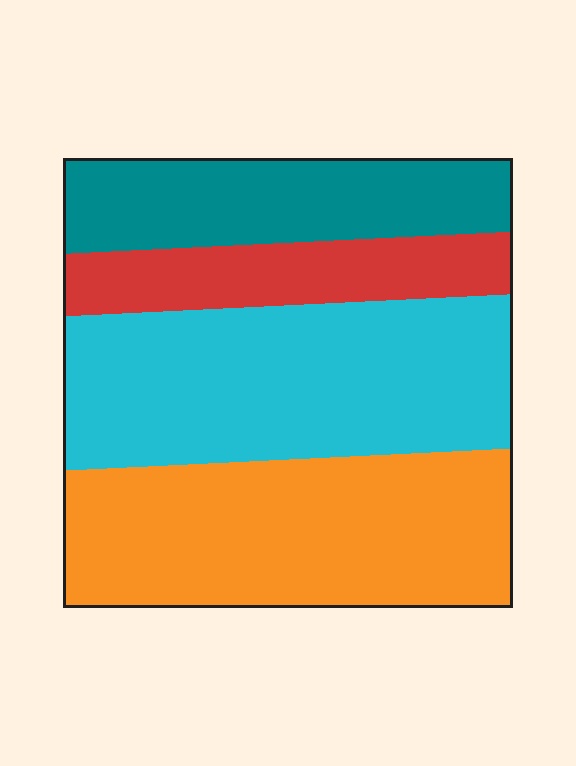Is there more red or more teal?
Teal.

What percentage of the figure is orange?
Orange takes up between a sixth and a third of the figure.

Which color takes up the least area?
Red, at roughly 15%.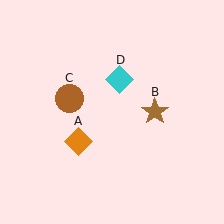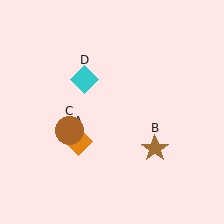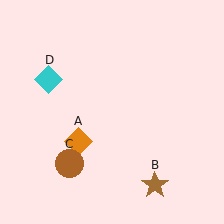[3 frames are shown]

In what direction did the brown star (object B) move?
The brown star (object B) moved down.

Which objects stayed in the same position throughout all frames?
Orange diamond (object A) remained stationary.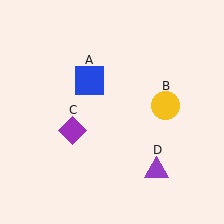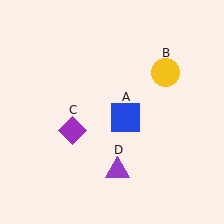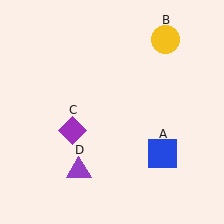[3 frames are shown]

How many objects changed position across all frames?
3 objects changed position: blue square (object A), yellow circle (object B), purple triangle (object D).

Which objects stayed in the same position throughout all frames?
Purple diamond (object C) remained stationary.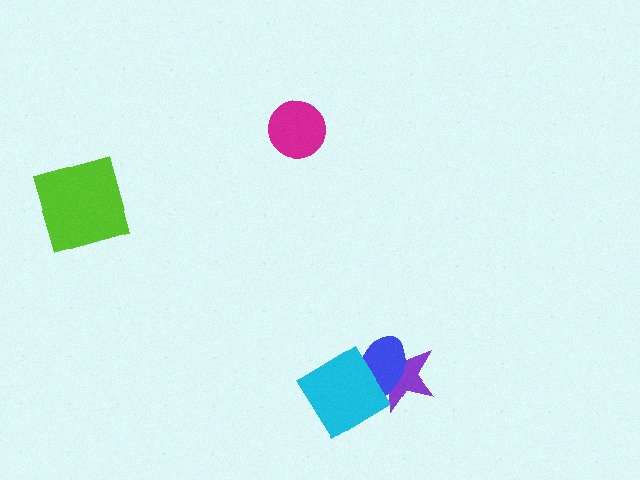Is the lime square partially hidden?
No, no other shape covers it.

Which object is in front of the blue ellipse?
The cyan diamond is in front of the blue ellipse.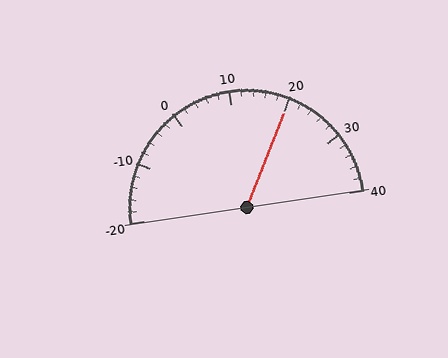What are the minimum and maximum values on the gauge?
The gauge ranges from -20 to 40.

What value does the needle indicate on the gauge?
The needle indicates approximately 20.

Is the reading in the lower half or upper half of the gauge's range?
The reading is in the upper half of the range (-20 to 40).